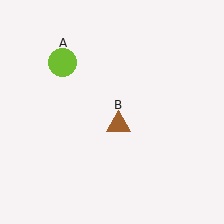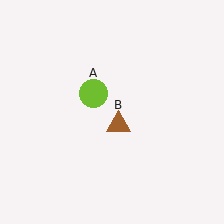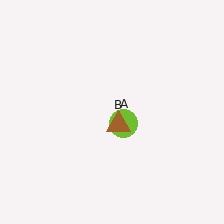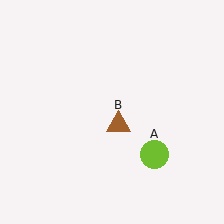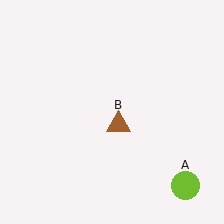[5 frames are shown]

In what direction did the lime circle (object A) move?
The lime circle (object A) moved down and to the right.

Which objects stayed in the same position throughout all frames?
Brown triangle (object B) remained stationary.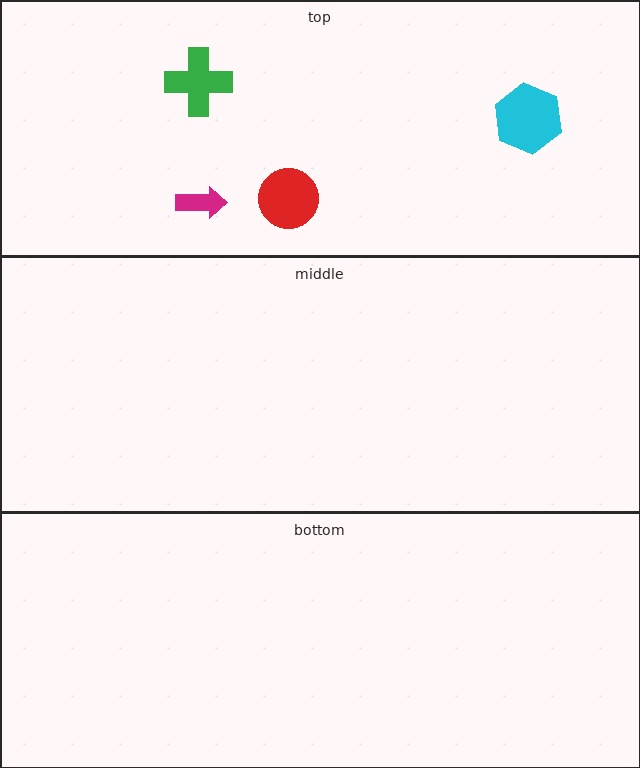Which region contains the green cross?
The top region.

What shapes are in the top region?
The green cross, the red circle, the cyan hexagon, the magenta arrow.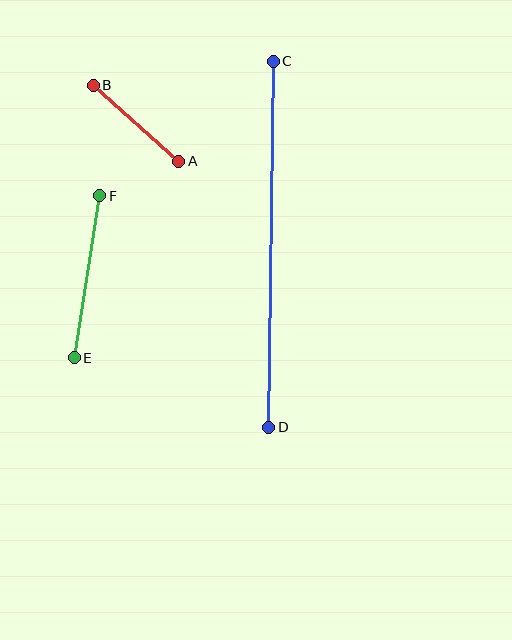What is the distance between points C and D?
The distance is approximately 366 pixels.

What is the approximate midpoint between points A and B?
The midpoint is at approximately (136, 123) pixels.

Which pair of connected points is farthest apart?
Points C and D are farthest apart.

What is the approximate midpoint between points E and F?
The midpoint is at approximately (87, 277) pixels.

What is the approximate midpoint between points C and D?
The midpoint is at approximately (271, 244) pixels.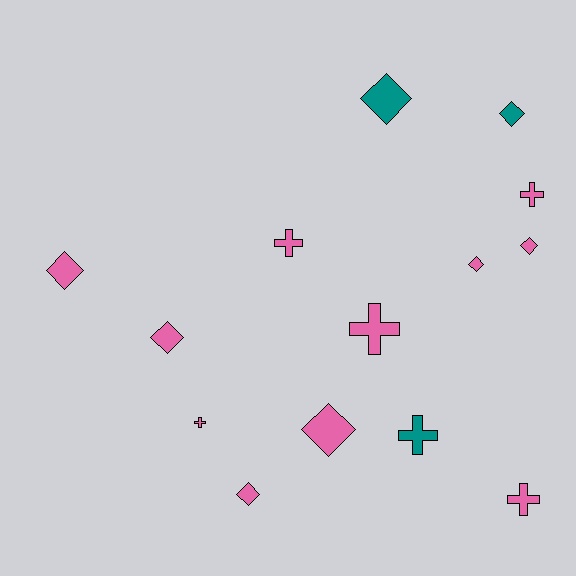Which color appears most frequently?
Pink, with 11 objects.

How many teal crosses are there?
There is 1 teal cross.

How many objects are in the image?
There are 14 objects.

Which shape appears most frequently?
Diamond, with 8 objects.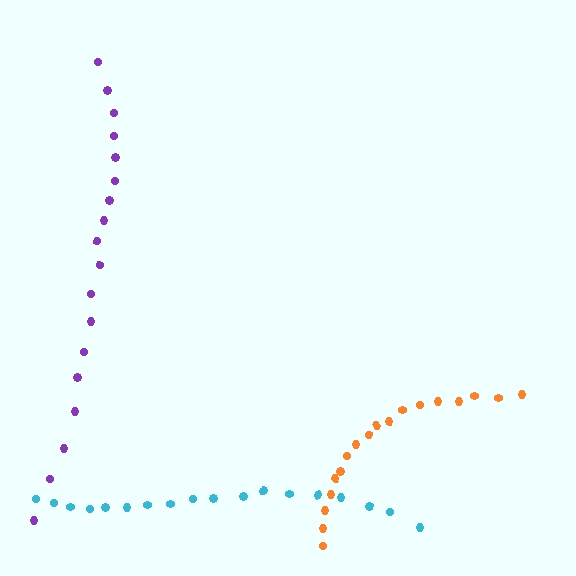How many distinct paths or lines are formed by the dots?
There are 3 distinct paths.